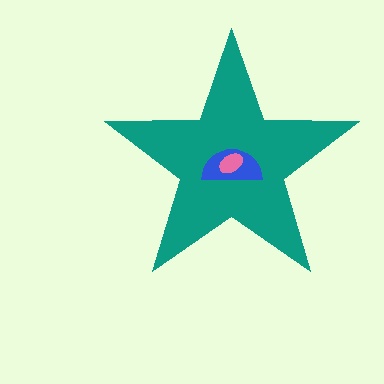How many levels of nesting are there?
3.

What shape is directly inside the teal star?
The blue semicircle.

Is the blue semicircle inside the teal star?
Yes.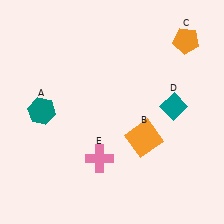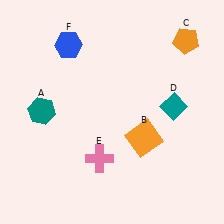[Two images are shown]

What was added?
A blue hexagon (F) was added in Image 2.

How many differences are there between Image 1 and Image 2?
There is 1 difference between the two images.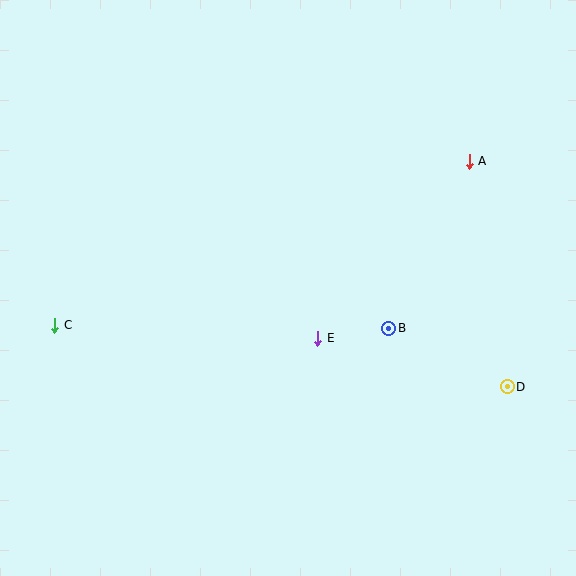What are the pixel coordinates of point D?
Point D is at (507, 387).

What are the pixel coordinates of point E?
Point E is at (318, 338).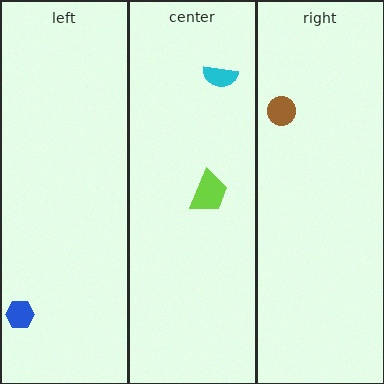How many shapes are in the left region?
1.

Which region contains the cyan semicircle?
The center region.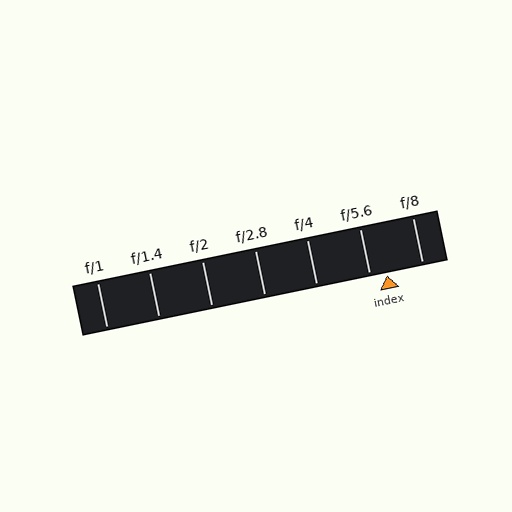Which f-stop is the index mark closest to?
The index mark is closest to f/5.6.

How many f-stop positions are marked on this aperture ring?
There are 7 f-stop positions marked.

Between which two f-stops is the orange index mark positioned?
The index mark is between f/5.6 and f/8.